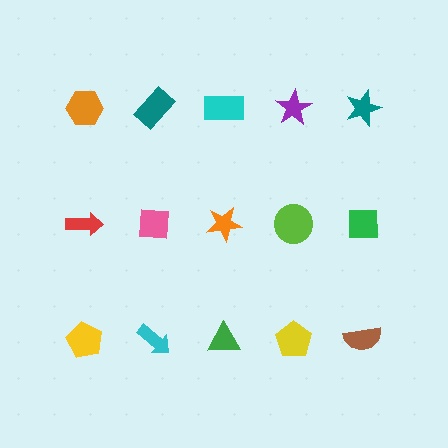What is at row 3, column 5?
A brown semicircle.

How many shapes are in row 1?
5 shapes.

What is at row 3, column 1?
A yellow pentagon.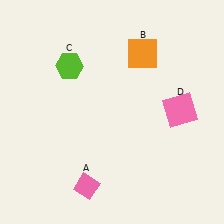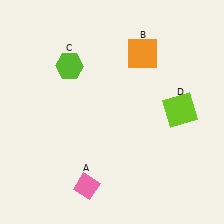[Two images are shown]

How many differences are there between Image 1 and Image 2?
There is 1 difference between the two images.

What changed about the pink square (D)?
In Image 1, D is pink. In Image 2, it changed to lime.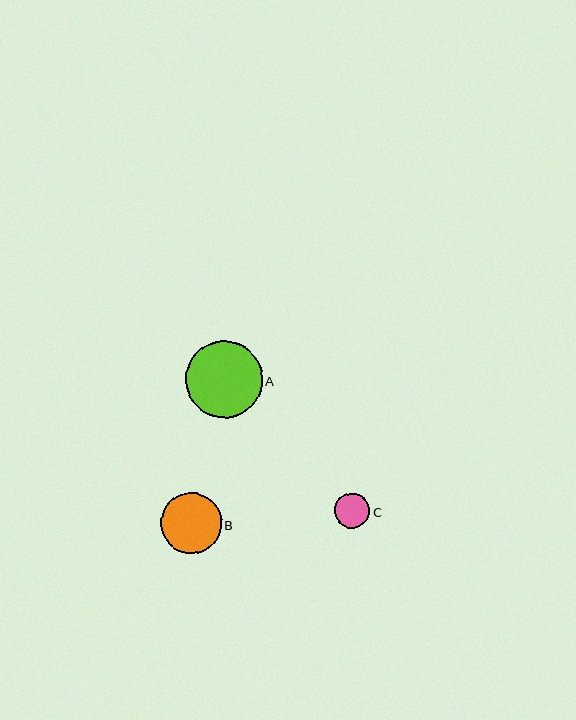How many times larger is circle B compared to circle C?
Circle B is approximately 1.7 times the size of circle C.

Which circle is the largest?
Circle A is the largest with a size of approximately 77 pixels.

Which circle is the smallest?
Circle C is the smallest with a size of approximately 35 pixels.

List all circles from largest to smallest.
From largest to smallest: A, B, C.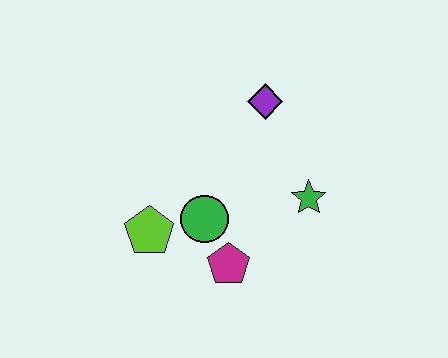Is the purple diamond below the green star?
No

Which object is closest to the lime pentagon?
The green circle is closest to the lime pentagon.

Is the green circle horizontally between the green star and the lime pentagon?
Yes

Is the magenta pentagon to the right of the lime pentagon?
Yes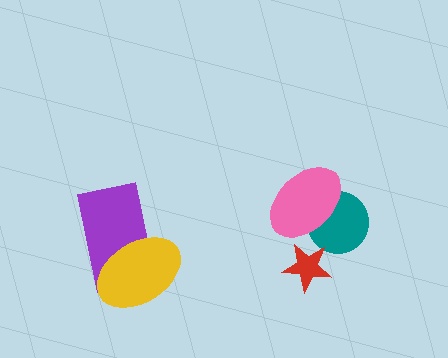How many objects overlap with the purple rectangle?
1 object overlaps with the purple rectangle.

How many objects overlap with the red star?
0 objects overlap with the red star.